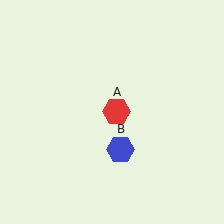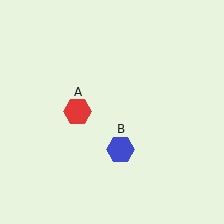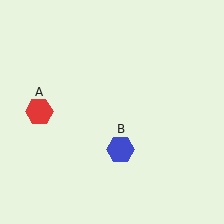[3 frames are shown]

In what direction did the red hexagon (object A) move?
The red hexagon (object A) moved left.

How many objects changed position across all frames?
1 object changed position: red hexagon (object A).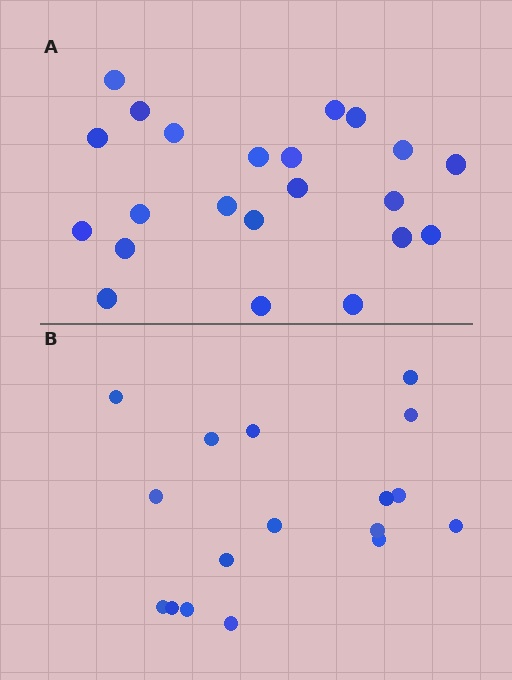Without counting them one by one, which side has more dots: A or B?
Region A (the top region) has more dots.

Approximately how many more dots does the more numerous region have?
Region A has about 5 more dots than region B.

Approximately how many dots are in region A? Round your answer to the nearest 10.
About 20 dots. (The exact count is 22, which rounds to 20.)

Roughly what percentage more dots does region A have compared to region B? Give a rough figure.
About 30% more.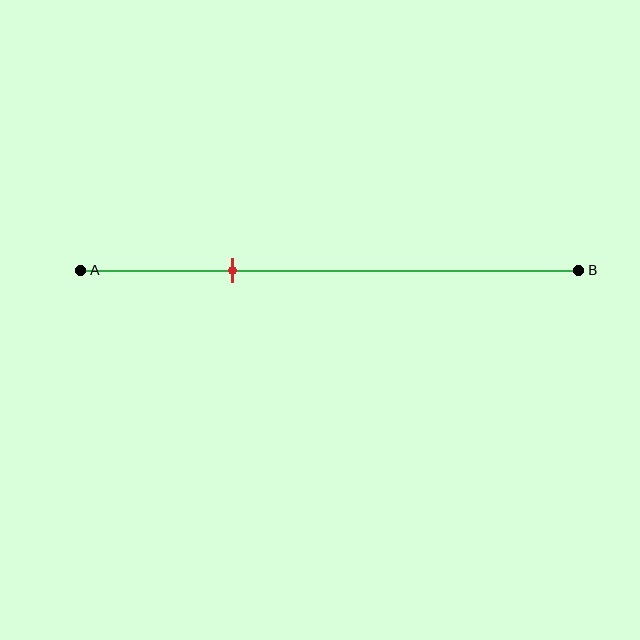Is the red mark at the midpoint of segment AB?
No, the mark is at about 30% from A, not at the 50% midpoint.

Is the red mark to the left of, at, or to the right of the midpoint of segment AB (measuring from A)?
The red mark is to the left of the midpoint of segment AB.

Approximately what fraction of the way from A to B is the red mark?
The red mark is approximately 30% of the way from A to B.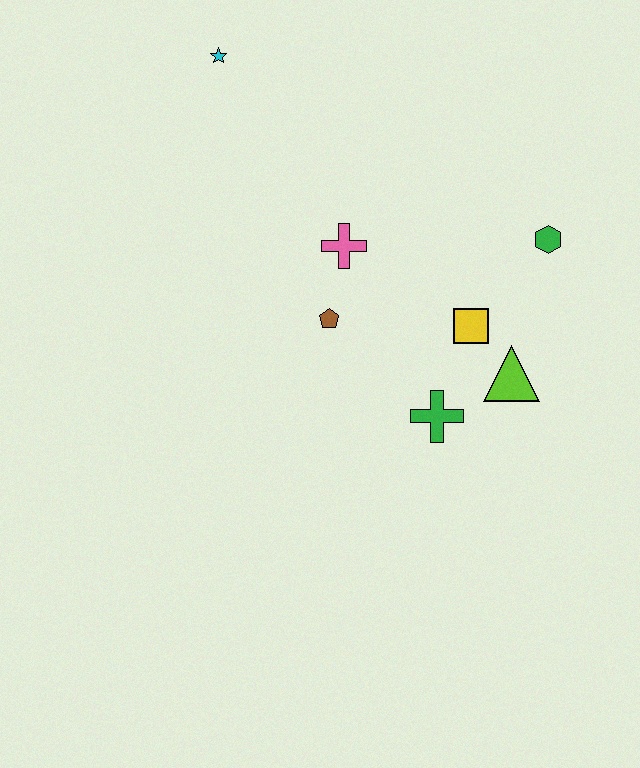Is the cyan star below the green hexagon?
No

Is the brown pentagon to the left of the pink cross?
Yes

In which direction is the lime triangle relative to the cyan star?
The lime triangle is below the cyan star.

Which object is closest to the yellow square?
The lime triangle is closest to the yellow square.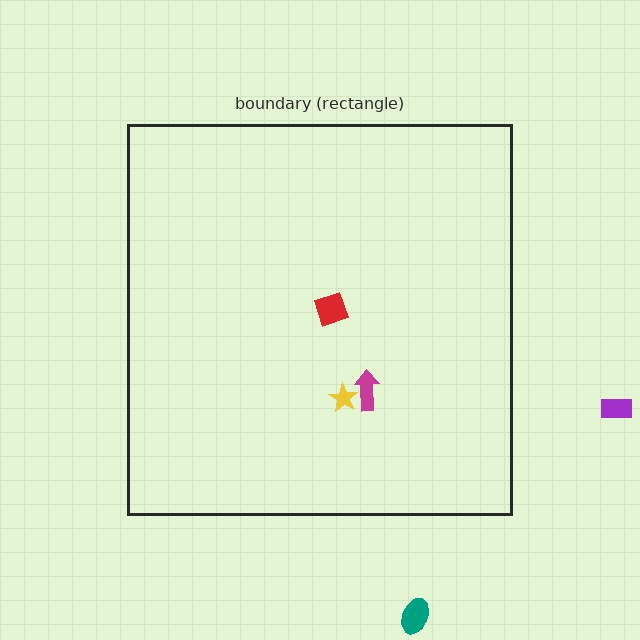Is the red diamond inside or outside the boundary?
Inside.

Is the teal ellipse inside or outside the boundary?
Outside.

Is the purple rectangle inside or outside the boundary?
Outside.